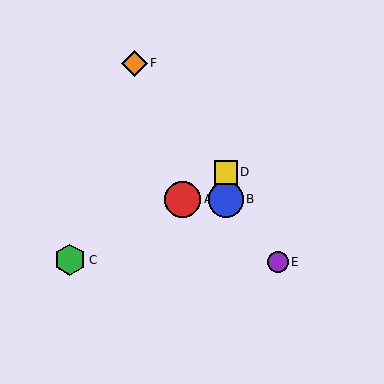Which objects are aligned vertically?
Objects B, D are aligned vertically.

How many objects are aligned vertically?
2 objects (B, D) are aligned vertically.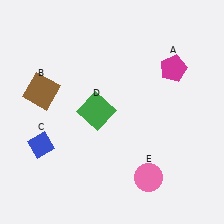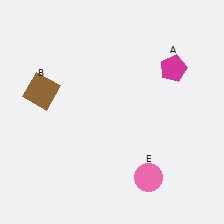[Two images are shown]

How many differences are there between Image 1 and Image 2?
There are 2 differences between the two images.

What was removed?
The green square (D), the blue diamond (C) were removed in Image 2.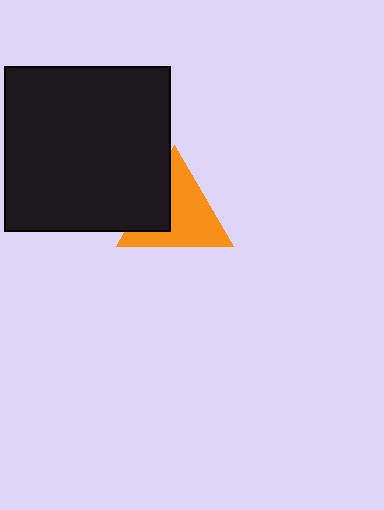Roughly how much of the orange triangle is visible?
Most of it is visible (roughly 69%).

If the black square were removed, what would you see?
You would see the complete orange triangle.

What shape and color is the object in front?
The object in front is a black square.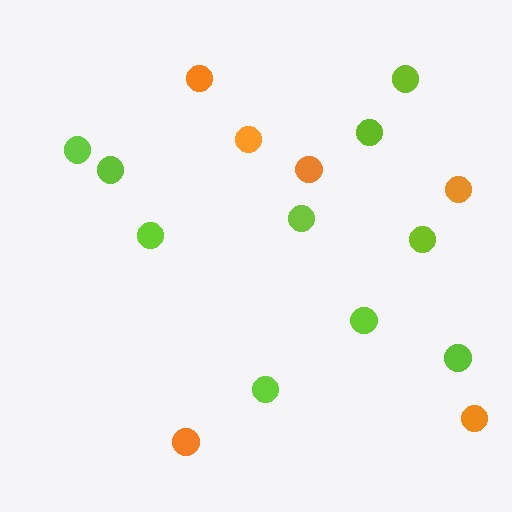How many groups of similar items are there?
There are 2 groups: one group of lime circles (10) and one group of orange circles (6).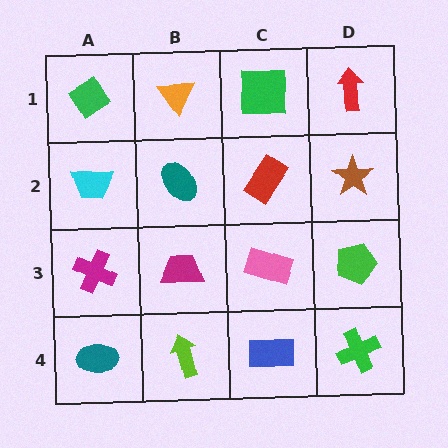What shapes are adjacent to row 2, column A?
A green diamond (row 1, column A), a magenta cross (row 3, column A), a teal ellipse (row 2, column B).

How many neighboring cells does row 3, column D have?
3.